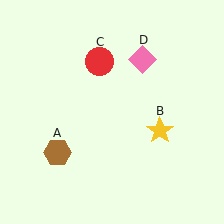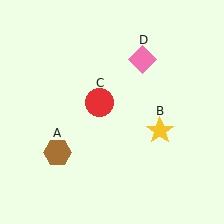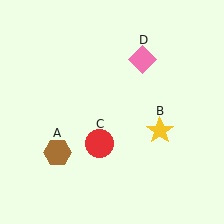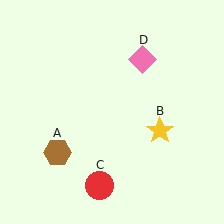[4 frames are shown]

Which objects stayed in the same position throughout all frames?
Brown hexagon (object A) and yellow star (object B) and pink diamond (object D) remained stationary.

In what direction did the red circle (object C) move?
The red circle (object C) moved down.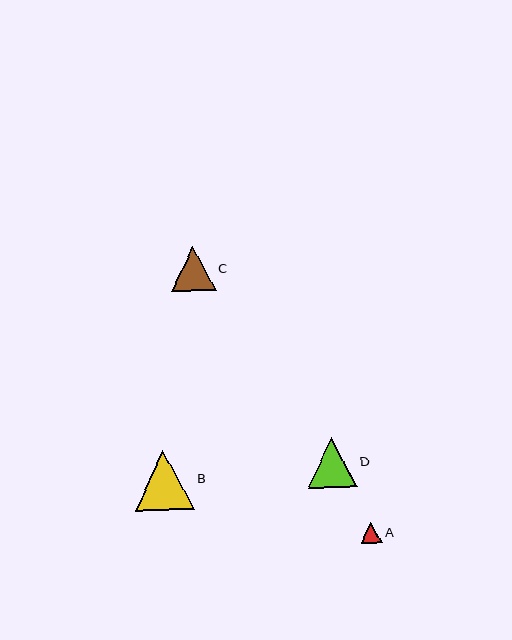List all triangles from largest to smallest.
From largest to smallest: B, D, C, A.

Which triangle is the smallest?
Triangle A is the smallest with a size of approximately 21 pixels.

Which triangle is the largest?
Triangle B is the largest with a size of approximately 60 pixels.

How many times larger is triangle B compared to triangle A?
Triangle B is approximately 2.8 times the size of triangle A.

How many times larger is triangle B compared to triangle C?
Triangle B is approximately 1.3 times the size of triangle C.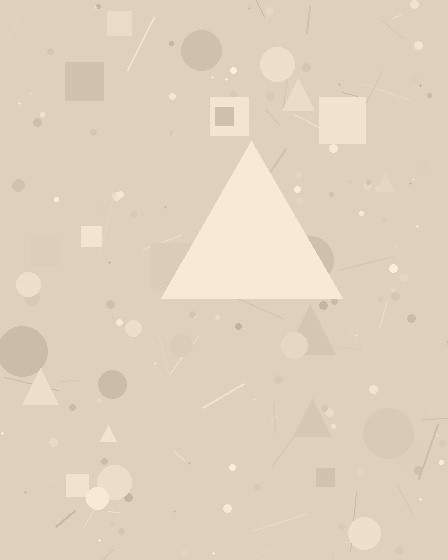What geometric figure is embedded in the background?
A triangle is embedded in the background.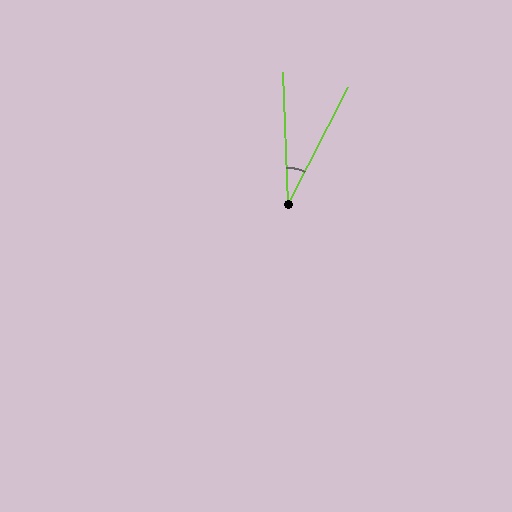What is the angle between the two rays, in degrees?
Approximately 29 degrees.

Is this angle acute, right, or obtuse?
It is acute.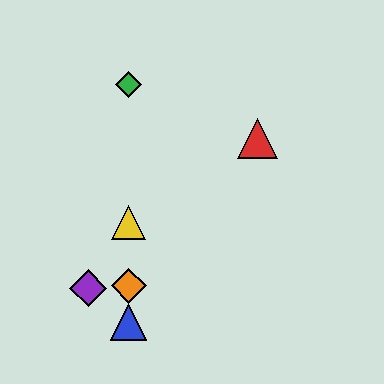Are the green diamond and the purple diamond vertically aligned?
No, the green diamond is at x≈129 and the purple diamond is at x≈88.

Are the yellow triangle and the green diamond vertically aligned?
Yes, both are at x≈129.